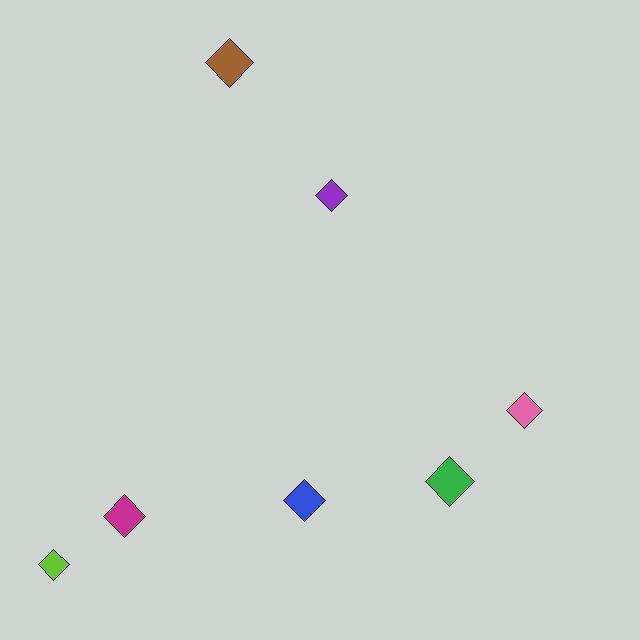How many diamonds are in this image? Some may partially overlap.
There are 7 diamonds.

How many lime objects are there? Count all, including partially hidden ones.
There is 1 lime object.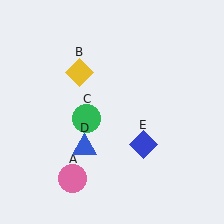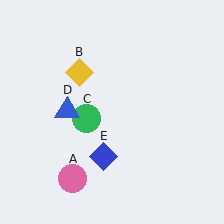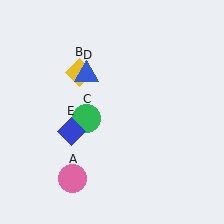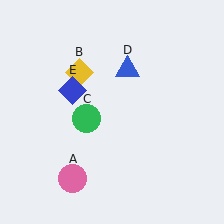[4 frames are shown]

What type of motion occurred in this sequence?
The blue triangle (object D), blue diamond (object E) rotated clockwise around the center of the scene.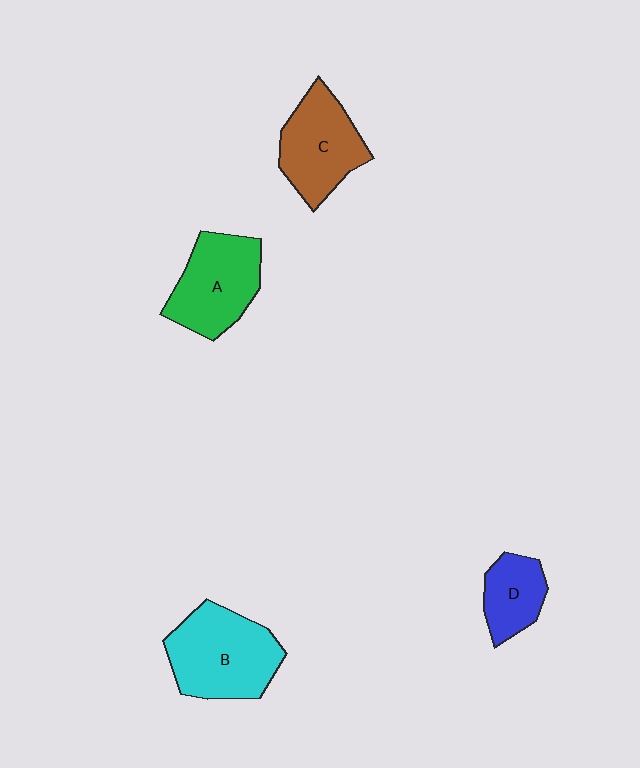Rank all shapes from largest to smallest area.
From largest to smallest: B (cyan), A (green), C (brown), D (blue).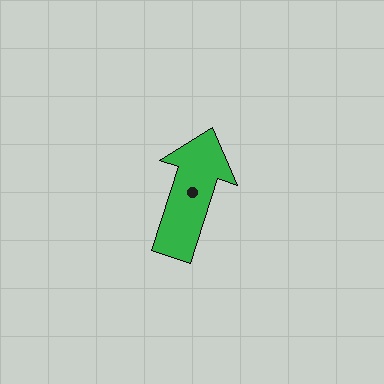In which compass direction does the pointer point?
North.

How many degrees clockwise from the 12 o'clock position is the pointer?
Approximately 18 degrees.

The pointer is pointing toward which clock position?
Roughly 1 o'clock.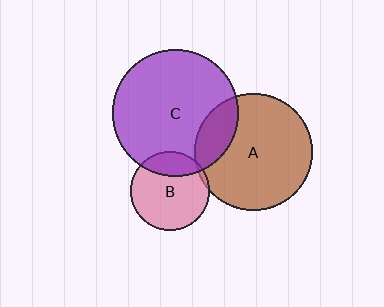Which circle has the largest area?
Circle C (purple).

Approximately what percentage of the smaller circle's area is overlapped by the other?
Approximately 20%.